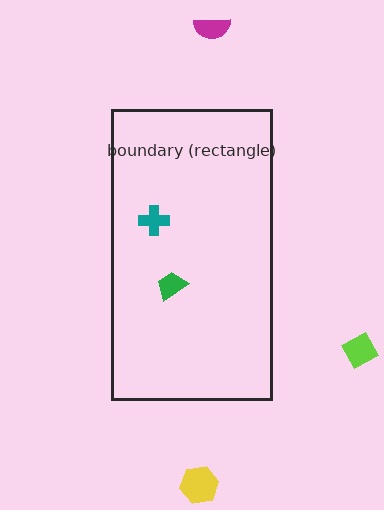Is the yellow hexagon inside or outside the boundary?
Outside.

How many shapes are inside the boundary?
2 inside, 3 outside.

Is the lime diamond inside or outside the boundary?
Outside.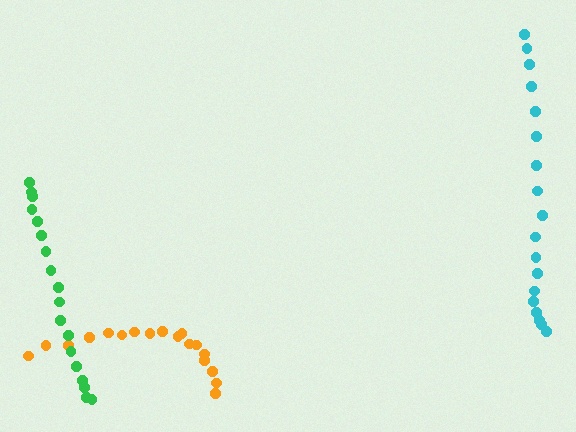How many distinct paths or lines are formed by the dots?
There are 3 distinct paths.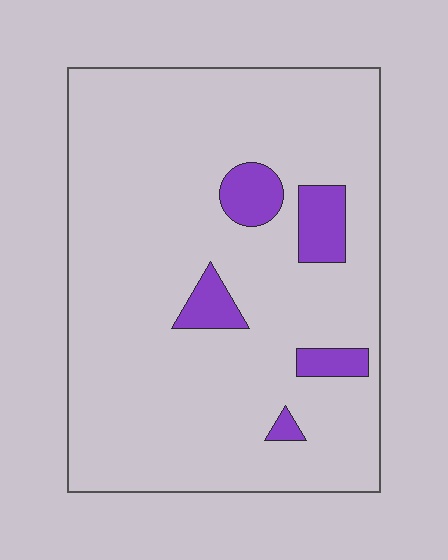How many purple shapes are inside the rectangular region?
5.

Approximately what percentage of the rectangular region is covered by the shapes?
Approximately 10%.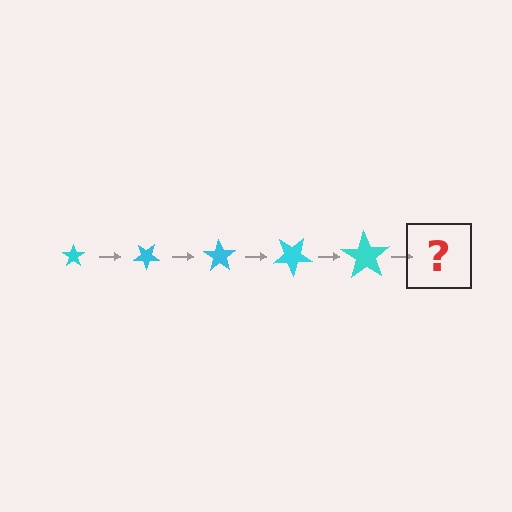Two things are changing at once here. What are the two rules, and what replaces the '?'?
The two rules are that the star grows larger each step and it rotates 35 degrees each step. The '?' should be a star, larger than the previous one and rotated 175 degrees from the start.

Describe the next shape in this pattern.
It should be a star, larger than the previous one and rotated 175 degrees from the start.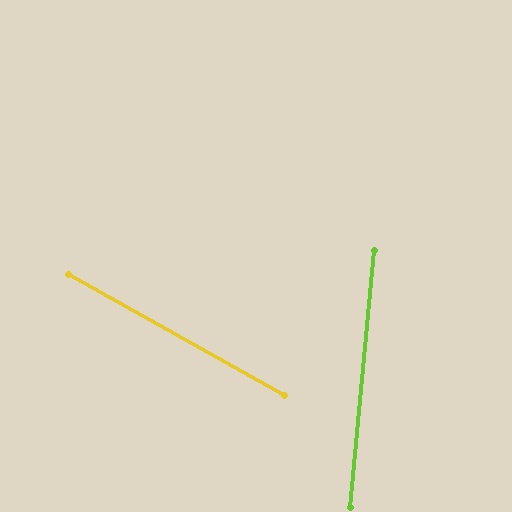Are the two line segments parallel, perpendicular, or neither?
Neither parallel nor perpendicular — they differ by about 66°.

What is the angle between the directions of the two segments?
Approximately 66 degrees.